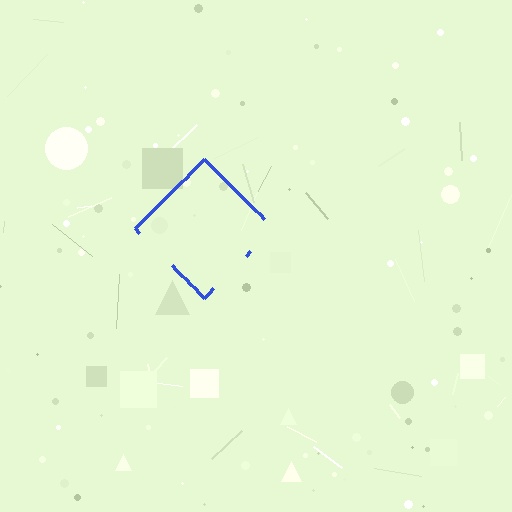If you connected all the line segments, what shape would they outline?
They would outline a diamond.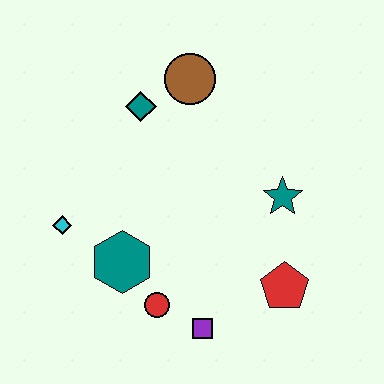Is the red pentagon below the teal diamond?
Yes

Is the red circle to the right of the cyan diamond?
Yes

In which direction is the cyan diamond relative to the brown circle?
The cyan diamond is below the brown circle.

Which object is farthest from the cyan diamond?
The red pentagon is farthest from the cyan diamond.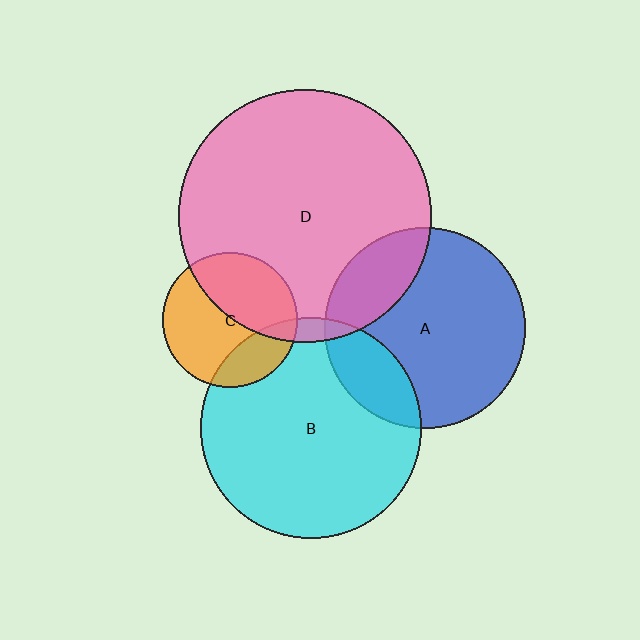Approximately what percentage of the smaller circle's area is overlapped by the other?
Approximately 20%.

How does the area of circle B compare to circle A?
Approximately 1.2 times.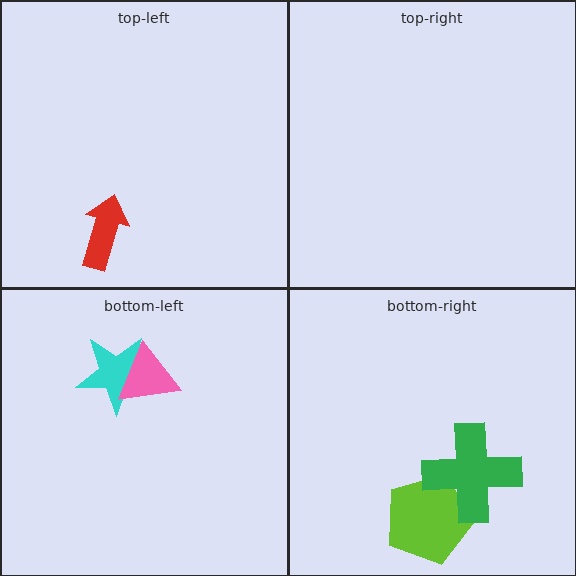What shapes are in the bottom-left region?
The cyan star, the pink triangle.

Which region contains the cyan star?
The bottom-left region.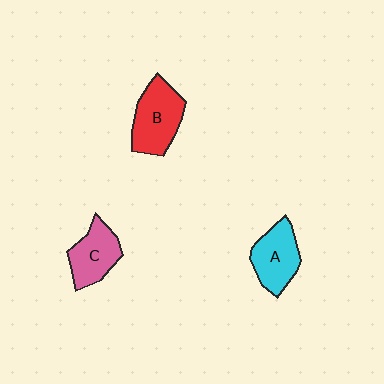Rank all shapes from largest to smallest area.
From largest to smallest: B (red), A (cyan), C (pink).